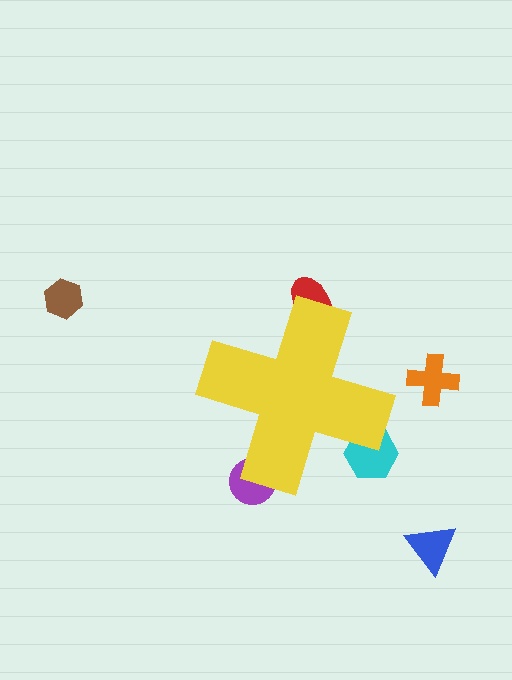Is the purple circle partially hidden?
Yes, the purple circle is partially hidden behind the yellow cross.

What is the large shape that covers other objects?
A yellow cross.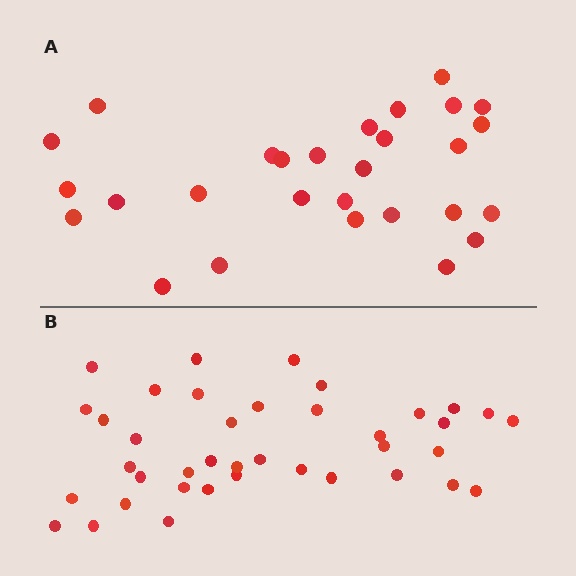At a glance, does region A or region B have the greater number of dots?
Region B (the bottom region) has more dots.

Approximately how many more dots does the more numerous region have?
Region B has roughly 12 or so more dots than region A.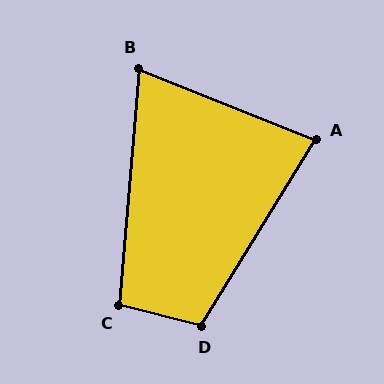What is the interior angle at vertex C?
Approximately 99 degrees (obtuse).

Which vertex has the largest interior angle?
D, at approximately 107 degrees.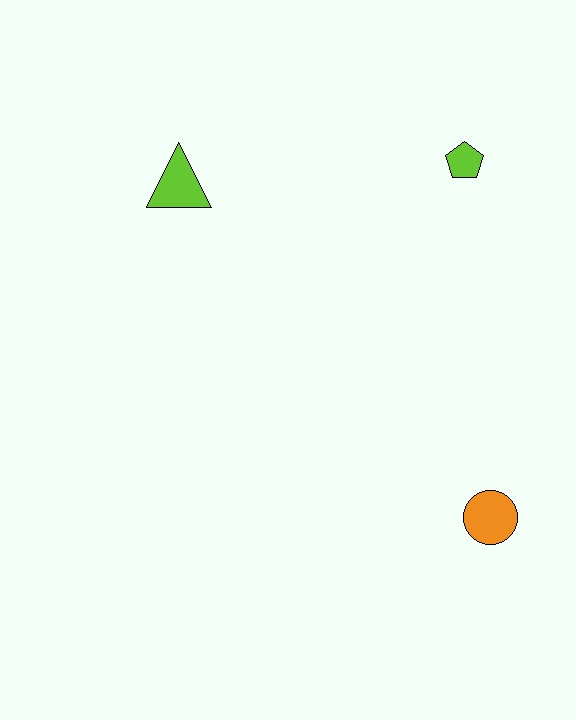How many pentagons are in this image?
There is 1 pentagon.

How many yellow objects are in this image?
There are no yellow objects.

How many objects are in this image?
There are 3 objects.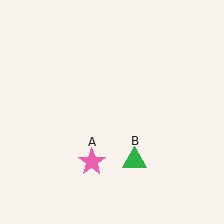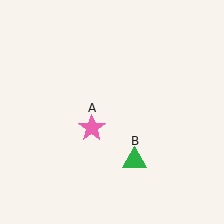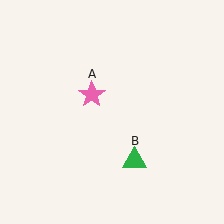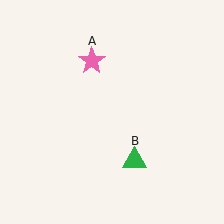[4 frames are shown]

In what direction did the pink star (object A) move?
The pink star (object A) moved up.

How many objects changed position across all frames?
1 object changed position: pink star (object A).